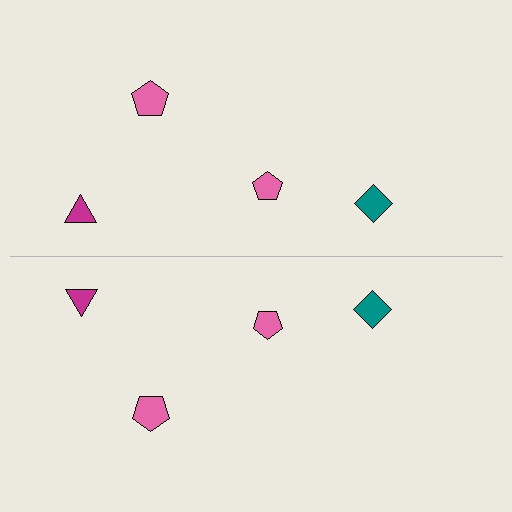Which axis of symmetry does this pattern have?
The pattern has a horizontal axis of symmetry running through the center of the image.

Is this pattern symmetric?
Yes, this pattern has bilateral (reflection) symmetry.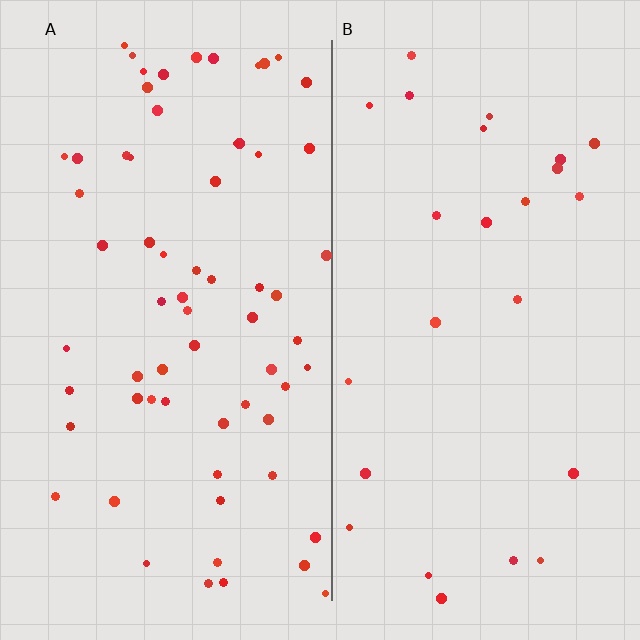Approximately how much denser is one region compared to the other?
Approximately 2.6× — region A over region B.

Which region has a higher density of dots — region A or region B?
A (the left).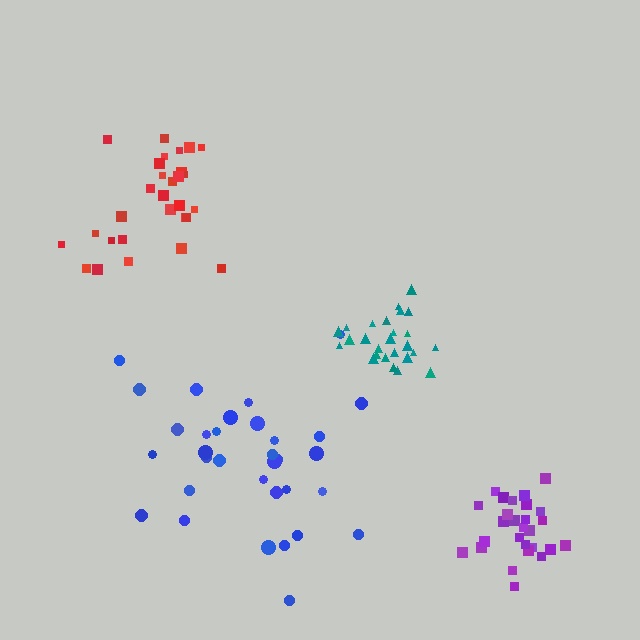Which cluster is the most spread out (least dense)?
Blue.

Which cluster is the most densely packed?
Teal.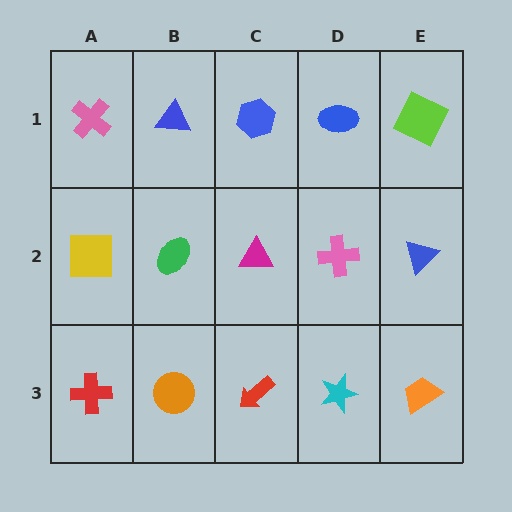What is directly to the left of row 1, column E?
A blue ellipse.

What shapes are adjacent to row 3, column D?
A pink cross (row 2, column D), a red arrow (row 3, column C), an orange trapezoid (row 3, column E).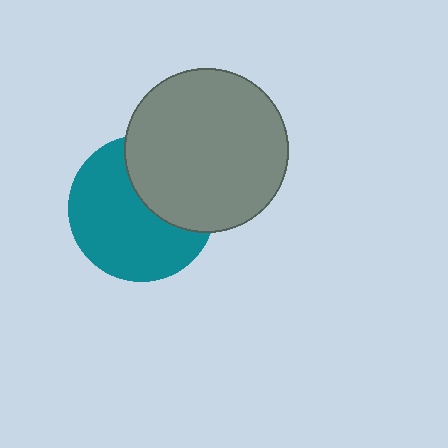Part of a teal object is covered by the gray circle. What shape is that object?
It is a circle.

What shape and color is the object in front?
The object in front is a gray circle.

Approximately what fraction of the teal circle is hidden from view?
Roughly 37% of the teal circle is hidden behind the gray circle.